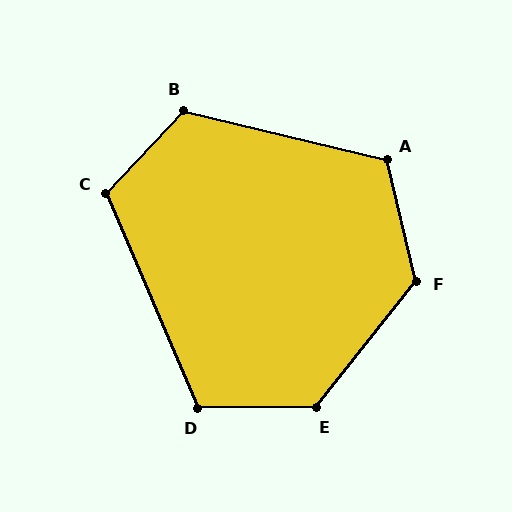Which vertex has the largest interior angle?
E, at approximately 129 degrees.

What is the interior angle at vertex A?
Approximately 117 degrees (obtuse).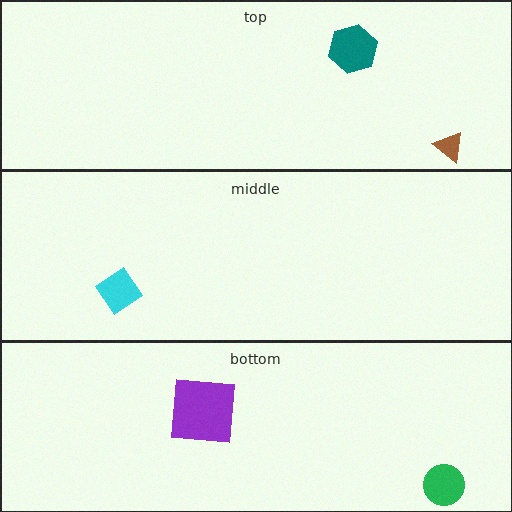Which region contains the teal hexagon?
The top region.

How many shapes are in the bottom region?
2.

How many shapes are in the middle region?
1.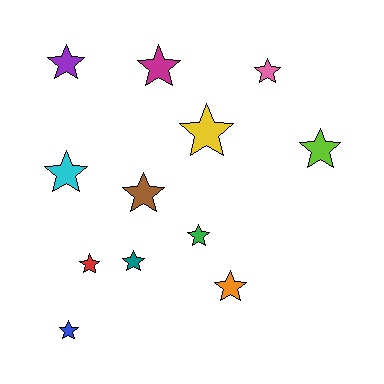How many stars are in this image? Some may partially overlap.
There are 12 stars.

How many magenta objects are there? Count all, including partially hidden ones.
There is 1 magenta object.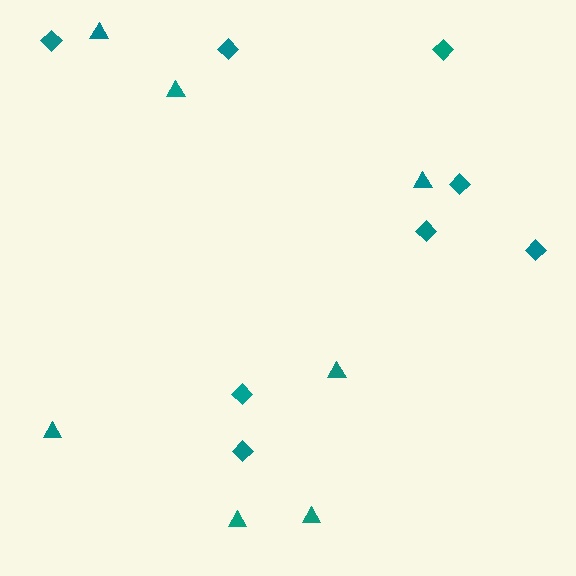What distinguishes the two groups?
There are 2 groups: one group of diamonds (8) and one group of triangles (7).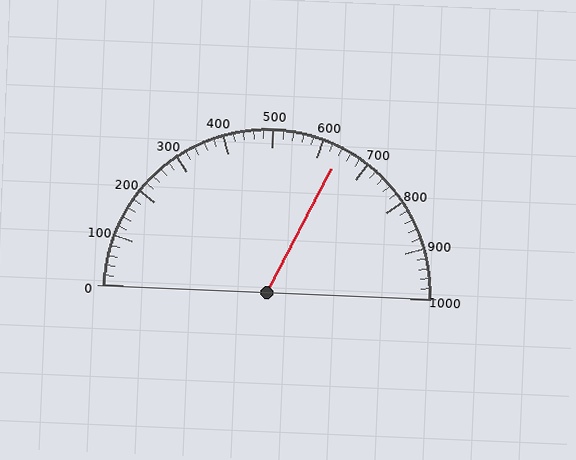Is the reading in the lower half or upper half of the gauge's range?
The reading is in the upper half of the range (0 to 1000).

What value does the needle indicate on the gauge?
The needle indicates approximately 640.